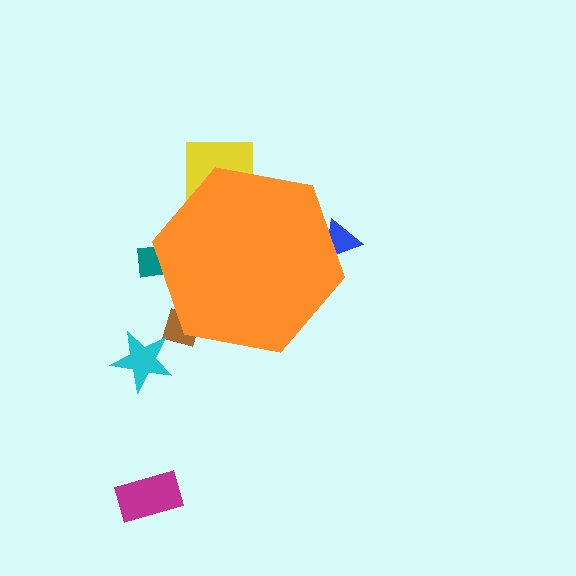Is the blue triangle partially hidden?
Yes, the blue triangle is partially hidden behind the orange hexagon.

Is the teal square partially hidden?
Yes, the teal square is partially hidden behind the orange hexagon.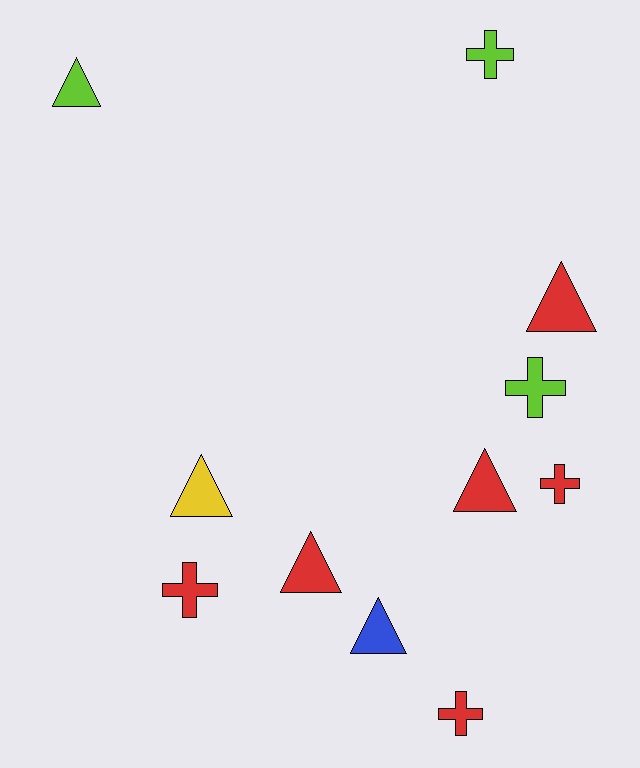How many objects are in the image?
There are 11 objects.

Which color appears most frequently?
Red, with 6 objects.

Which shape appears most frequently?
Triangle, with 6 objects.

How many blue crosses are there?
There are no blue crosses.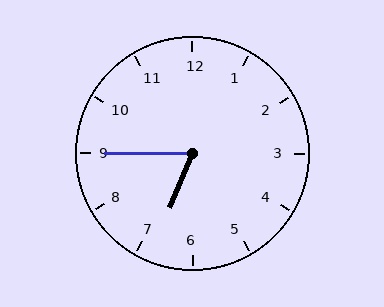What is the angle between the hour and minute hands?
Approximately 68 degrees.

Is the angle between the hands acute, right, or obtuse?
It is acute.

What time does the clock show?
6:45.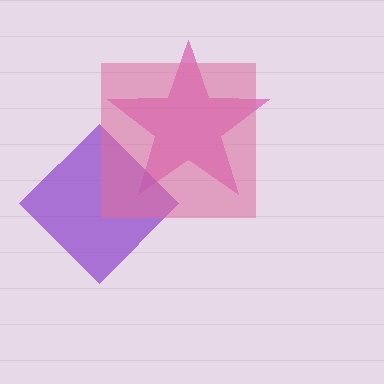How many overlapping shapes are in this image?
There are 3 overlapping shapes in the image.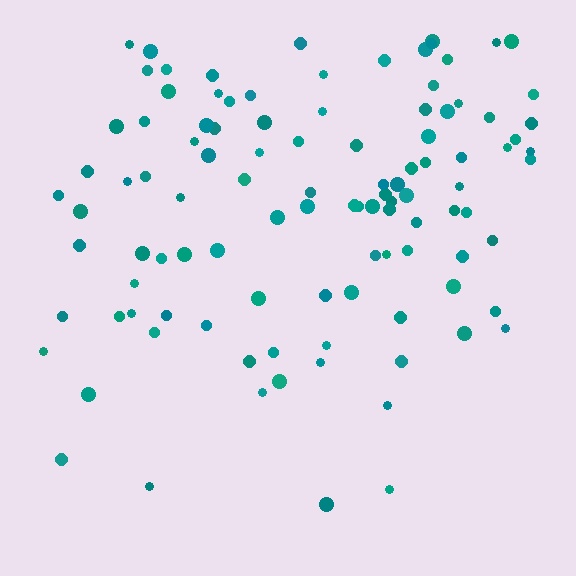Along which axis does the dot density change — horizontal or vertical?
Vertical.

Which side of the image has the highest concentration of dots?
The top.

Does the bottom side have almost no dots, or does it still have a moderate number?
Still a moderate number, just noticeably fewer than the top.